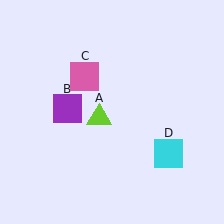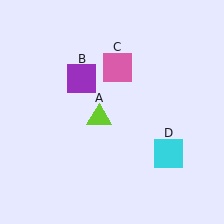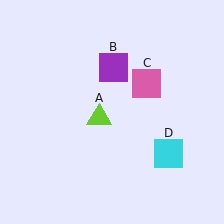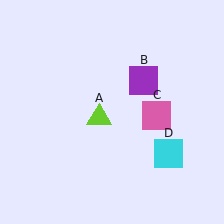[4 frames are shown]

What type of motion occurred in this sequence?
The purple square (object B), pink square (object C) rotated clockwise around the center of the scene.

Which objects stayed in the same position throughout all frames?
Lime triangle (object A) and cyan square (object D) remained stationary.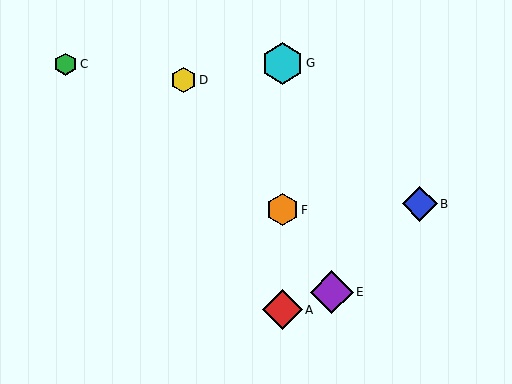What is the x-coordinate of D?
Object D is at x≈183.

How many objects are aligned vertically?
3 objects (A, F, G) are aligned vertically.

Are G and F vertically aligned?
Yes, both are at x≈282.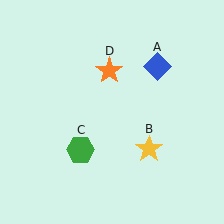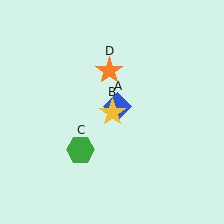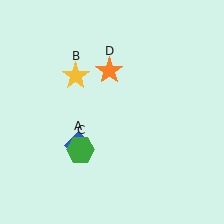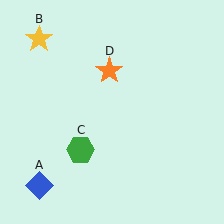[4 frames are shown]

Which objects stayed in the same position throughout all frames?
Green hexagon (object C) and orange star (object D) remained stationary.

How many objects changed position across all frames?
2 objects changed position: blue diamond (object A), yellow star (object B).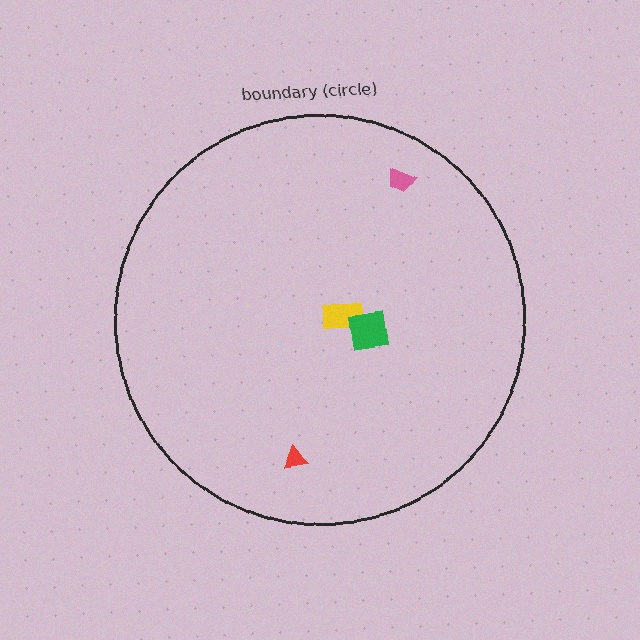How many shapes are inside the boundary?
4 inside, 0 outside.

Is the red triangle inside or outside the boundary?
Inside.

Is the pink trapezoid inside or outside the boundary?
Inside.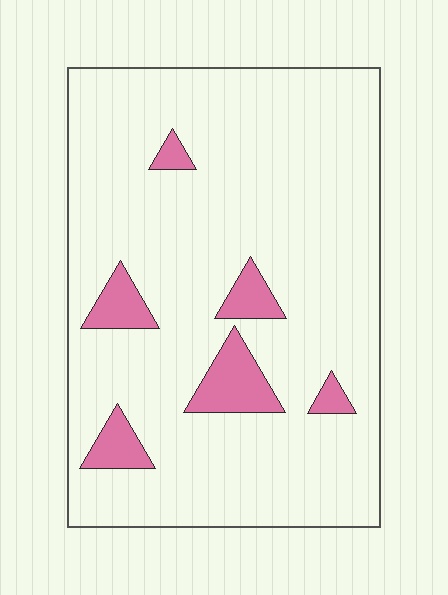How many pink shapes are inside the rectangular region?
6.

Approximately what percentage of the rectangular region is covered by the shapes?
Approximately 10%.